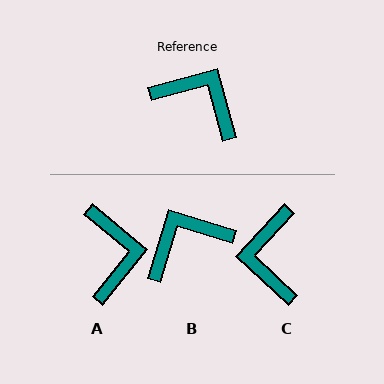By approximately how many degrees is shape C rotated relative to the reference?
Approximately 122 degrees counter-clockwise.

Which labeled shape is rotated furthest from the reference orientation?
C, about 122 degrees away.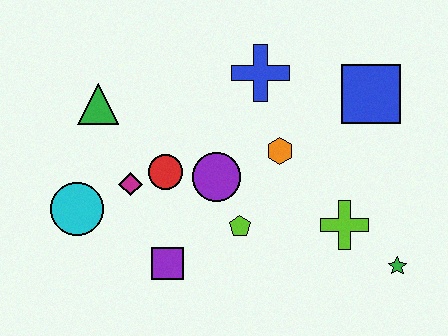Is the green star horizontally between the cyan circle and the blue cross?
No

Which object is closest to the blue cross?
The orange hexagon is closest to the blue cross.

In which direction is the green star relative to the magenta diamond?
The green star is to the right of the magenta diamond.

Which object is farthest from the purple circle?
The green star is farthest from the purple circle.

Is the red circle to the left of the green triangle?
No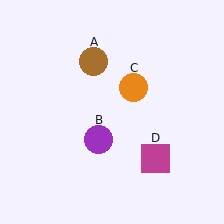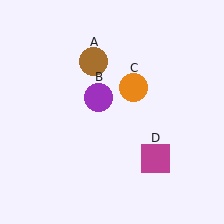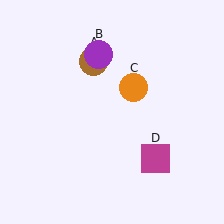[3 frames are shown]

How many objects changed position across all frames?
1 object changed position: purple circle (object B).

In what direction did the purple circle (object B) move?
The purple circle (object B) moved up.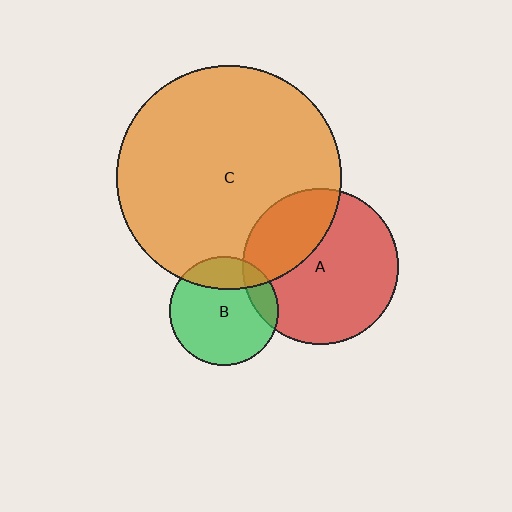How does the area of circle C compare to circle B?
Approximately 4.2 times.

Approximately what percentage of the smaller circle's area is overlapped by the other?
Approximately 15%.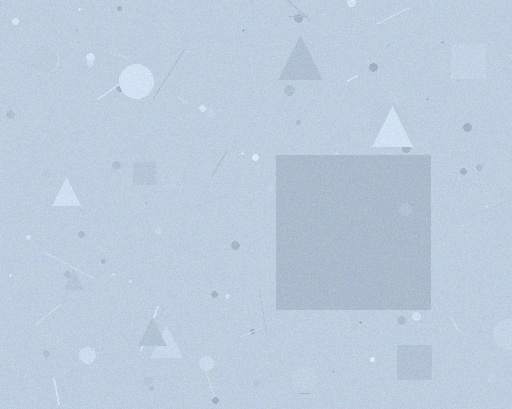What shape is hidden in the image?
A square is hidden in the image.